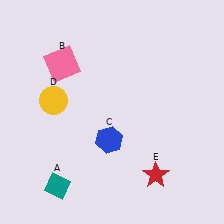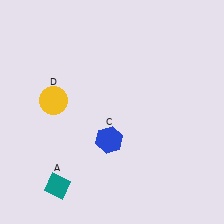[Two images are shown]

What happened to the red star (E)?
The red star (E) was removed in Image 2. It was in the bottom-right area of Image 1.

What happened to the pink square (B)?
The pink square (B) was removed in Image 2. It was in the top-left area of Image 1.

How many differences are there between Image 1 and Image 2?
There are 2 differences between the two images.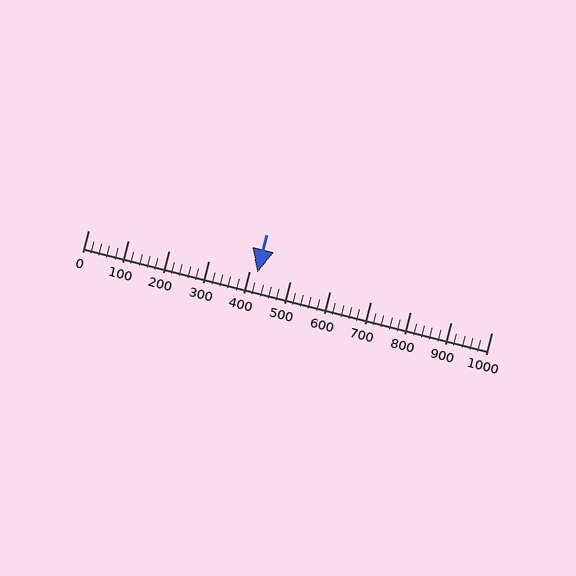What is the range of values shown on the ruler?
The ruler shows values from 0 to 1000.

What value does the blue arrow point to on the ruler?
The blue arrow points to approximately 420.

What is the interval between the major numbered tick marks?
The major tick marks are spaced 100 units apart.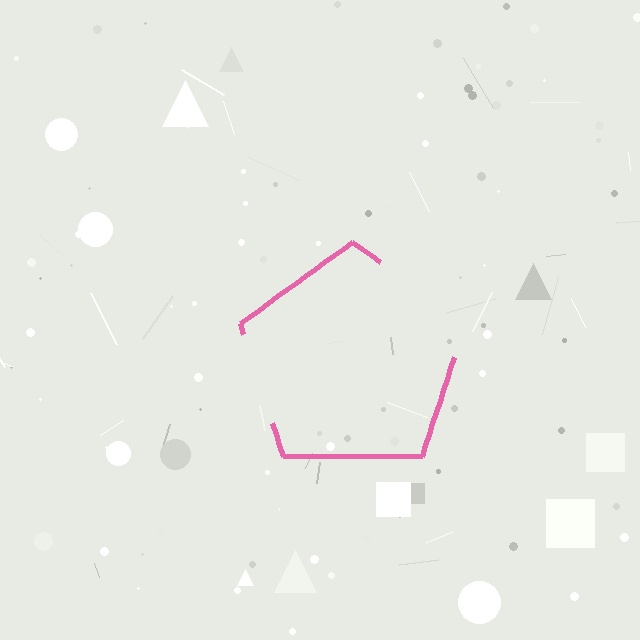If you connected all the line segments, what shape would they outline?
They would outline a pentagon.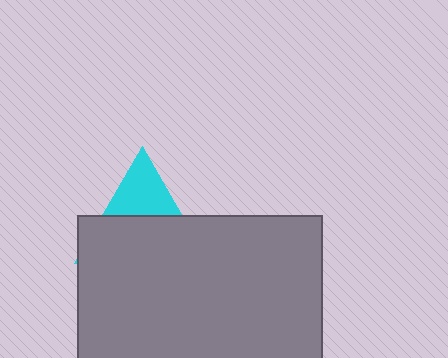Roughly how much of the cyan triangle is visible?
A small part of it is visible (roughly 35%).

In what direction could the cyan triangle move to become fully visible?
The cyan triangle could move up. That would shift it out from behind the gray rectangle entirely.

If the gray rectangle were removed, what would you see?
You would see the complete cyan triangle.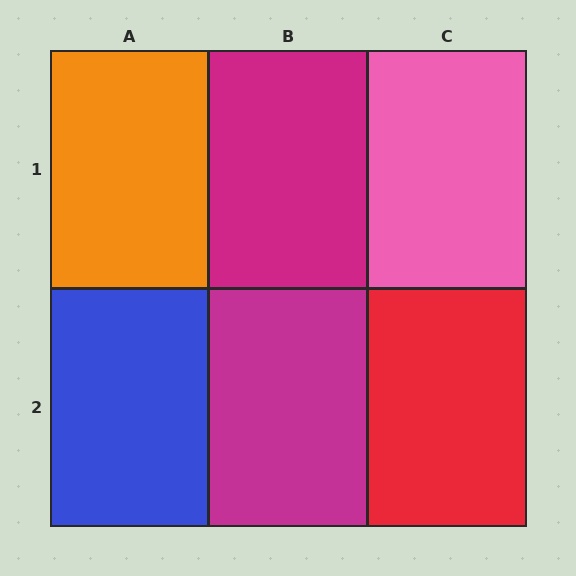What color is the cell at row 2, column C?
Red.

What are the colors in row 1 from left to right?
Orange, magenta, pink.